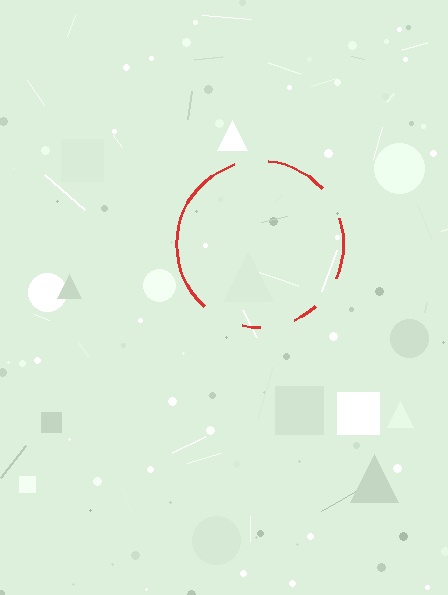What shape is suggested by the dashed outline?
The dashed outline suggests a circle.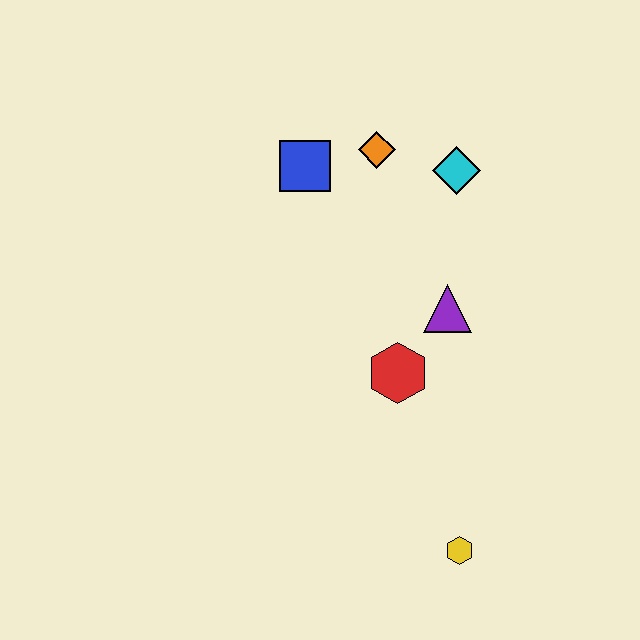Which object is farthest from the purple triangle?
The yellow hexagon is farthest from the purple triangle.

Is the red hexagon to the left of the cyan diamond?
Yes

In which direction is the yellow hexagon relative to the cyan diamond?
The yellow hexagon is below the cyan diamond.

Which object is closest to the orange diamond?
The blue square is closest to the orange diamond.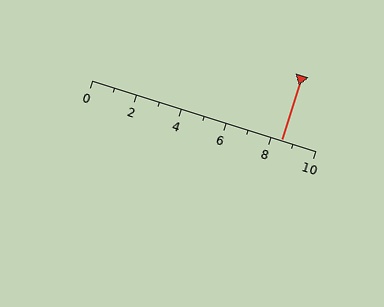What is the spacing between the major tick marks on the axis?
The major ticks are spaced 2 apart.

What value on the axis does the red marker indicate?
The marker indicates approximately 8.5.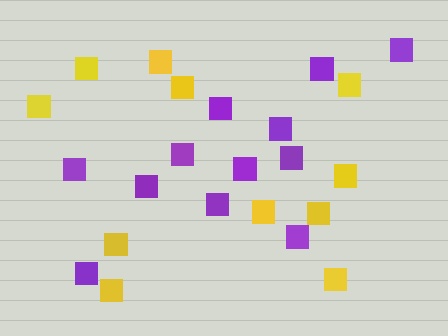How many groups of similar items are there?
There are 2 groups: one group of purple squares (12) and one group of yellow squares (11).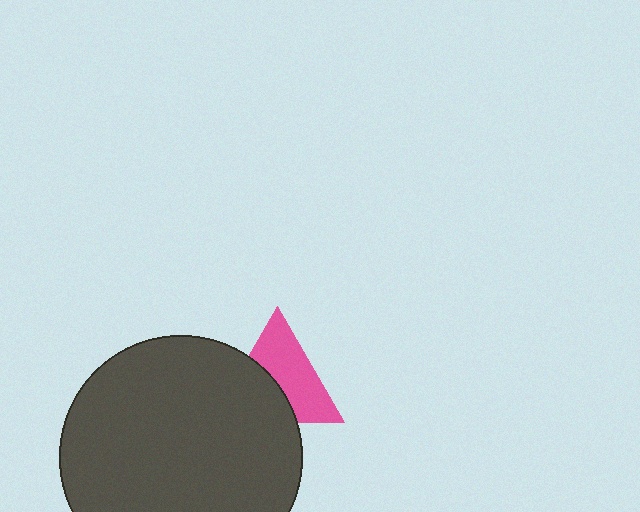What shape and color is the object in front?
The object in front is a dark gray circle.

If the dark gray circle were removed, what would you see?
You would see the complete pink triangle.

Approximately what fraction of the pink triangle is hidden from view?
Roughly 43% of the pink triangle is hidden behind the dark gray circle.